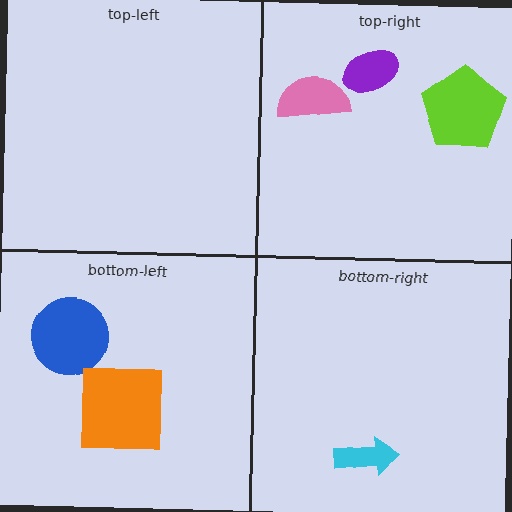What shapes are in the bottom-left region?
The blue circle, the orange square.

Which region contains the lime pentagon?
The top-right region.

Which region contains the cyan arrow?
The bottom-right region.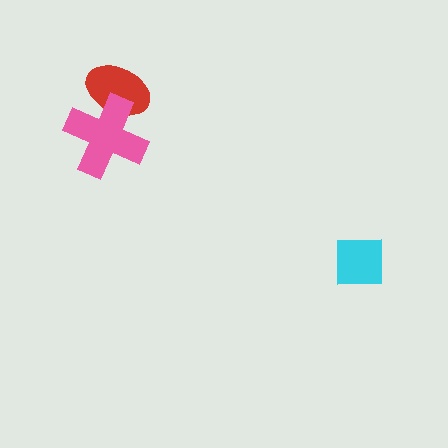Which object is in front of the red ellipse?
The pink cross is in front of the red ellipse.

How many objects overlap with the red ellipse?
1 object overlaps with the red ellipse.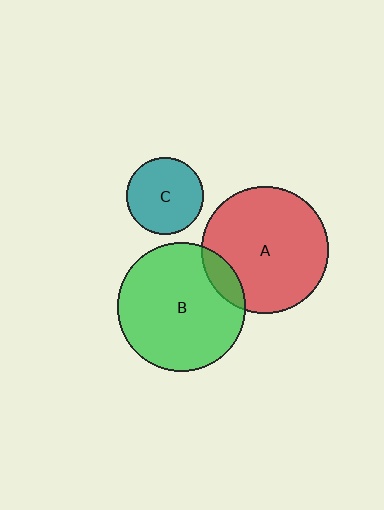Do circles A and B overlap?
Yes.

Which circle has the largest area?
Circle B (green).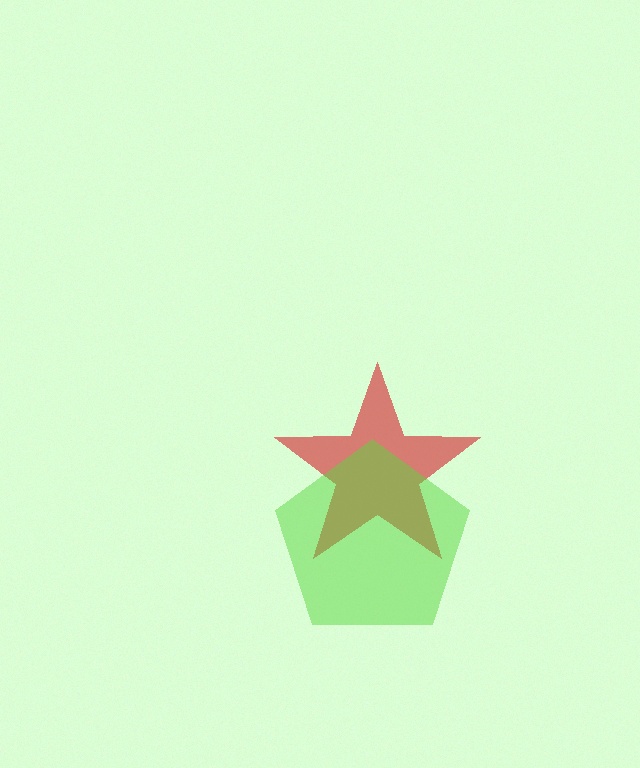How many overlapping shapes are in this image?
There are 2 overlapping shapes in the image.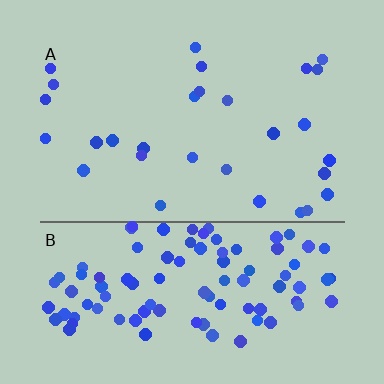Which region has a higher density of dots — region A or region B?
B (the bottom).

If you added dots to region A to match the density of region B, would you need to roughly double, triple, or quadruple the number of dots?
Approximately quadruple.